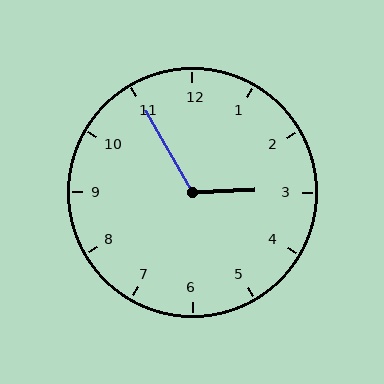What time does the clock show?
2:55.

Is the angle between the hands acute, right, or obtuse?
It is obtuse.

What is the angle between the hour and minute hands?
Approximately 118 degrees.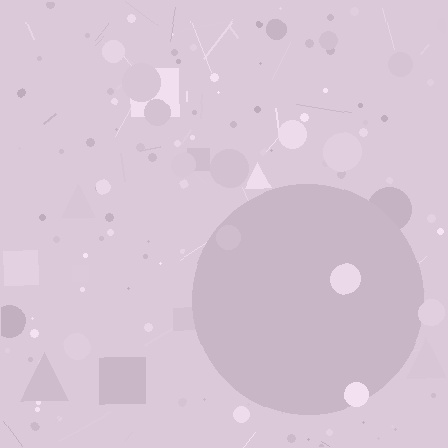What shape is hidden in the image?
A circle is hidden in the image.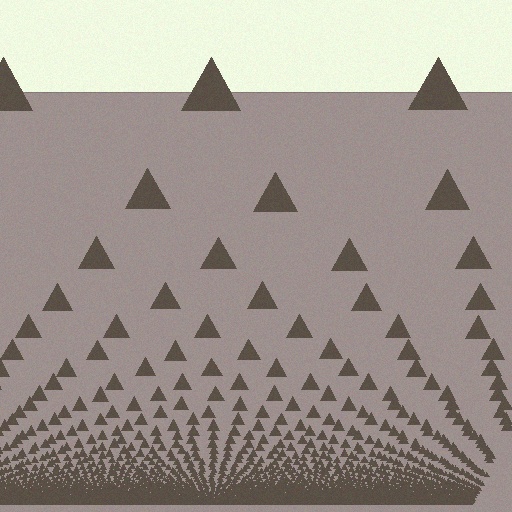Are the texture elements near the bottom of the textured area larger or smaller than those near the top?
Smaller. The gradient is inverted — elements near the bottom are smaller and denser.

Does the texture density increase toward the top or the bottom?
Density increases toward the bottom.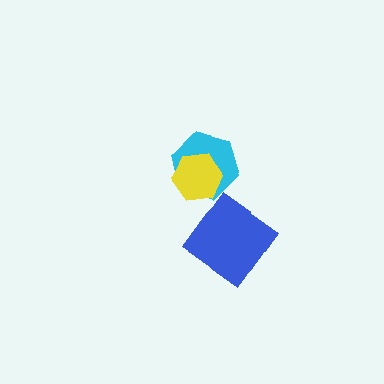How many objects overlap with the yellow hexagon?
1 object overlaps with the yellow hexagon.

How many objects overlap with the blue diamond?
0 objects overlap with the blue diamond.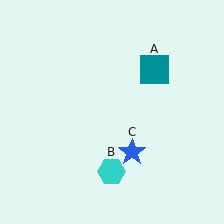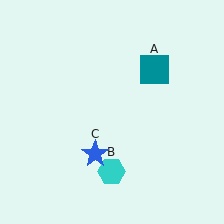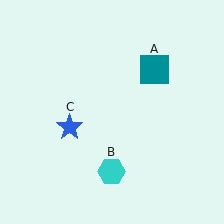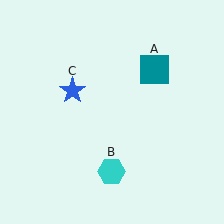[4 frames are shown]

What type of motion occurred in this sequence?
The blue star (object C) rotated clockwise around the center of the scene.